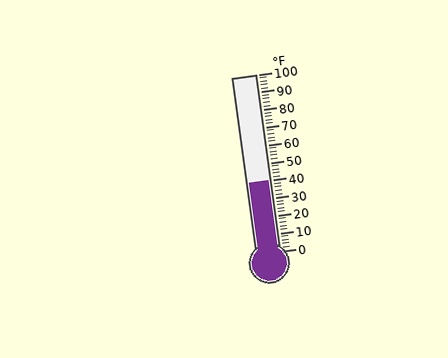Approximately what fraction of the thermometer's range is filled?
The thermometer is filled to approximately 40% of its range.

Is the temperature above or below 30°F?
The temperature is above 30°F.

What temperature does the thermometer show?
The thermometer shows approximately 40°F.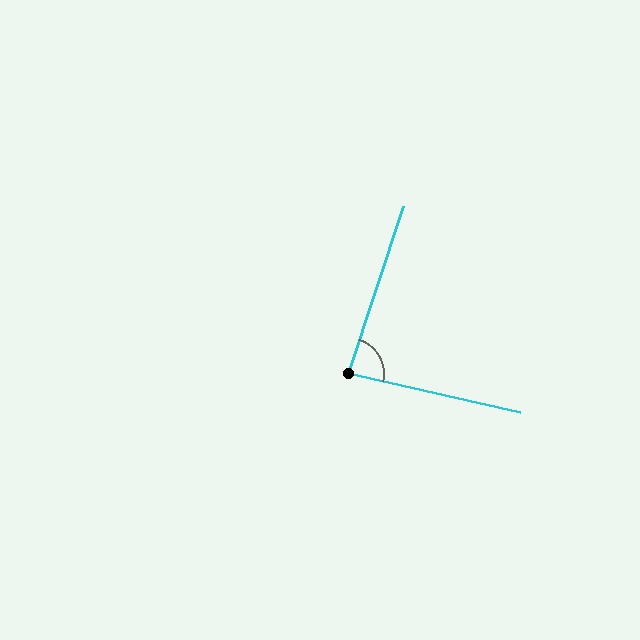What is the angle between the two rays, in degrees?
Approximately 84 degrees.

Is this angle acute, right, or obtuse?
It is acute.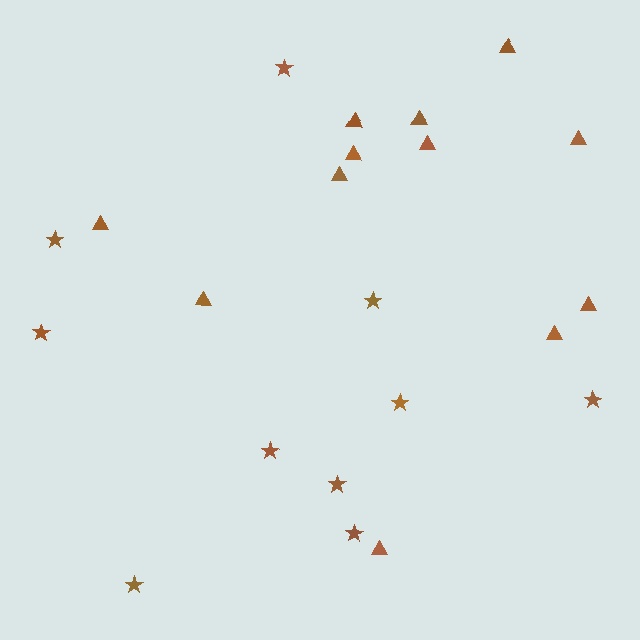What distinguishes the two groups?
There are 2 groups: one group of stars (10) and one group of triangles (12).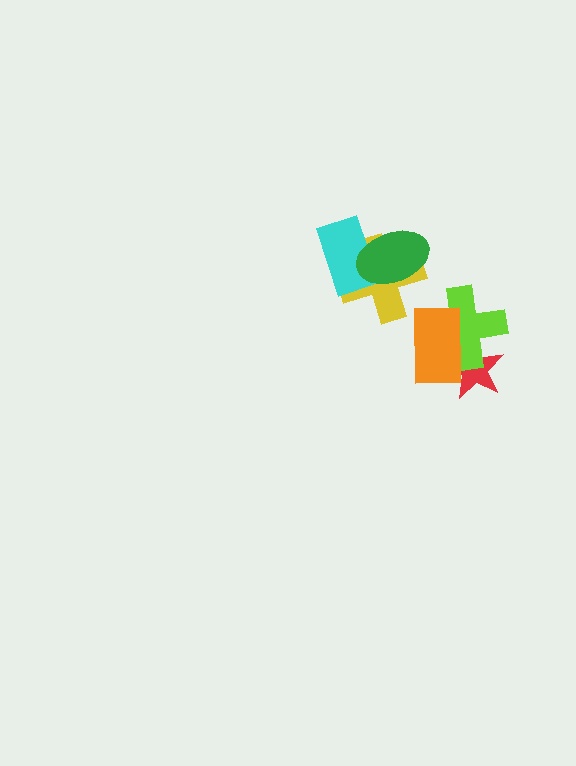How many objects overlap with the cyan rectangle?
2 objects overlap with the cyan rectangle.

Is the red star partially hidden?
Yes, it is partially covered by another shape.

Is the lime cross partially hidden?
Yes, it is partially covered by another shape.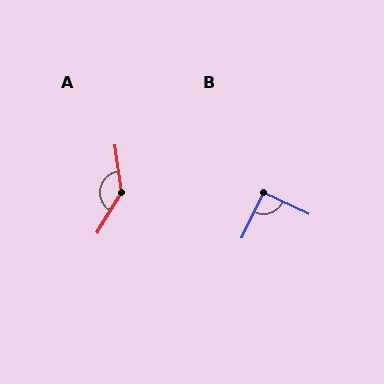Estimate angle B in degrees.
Approximately 90 degrees.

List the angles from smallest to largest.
B (90°), A (140°).